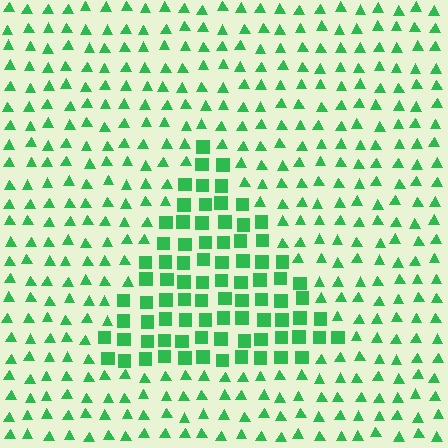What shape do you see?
I see a triangle.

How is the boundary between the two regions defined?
The boundary is defined by a change in element shape: squares inside vs. triangles outside. All elements share the same color and spacing.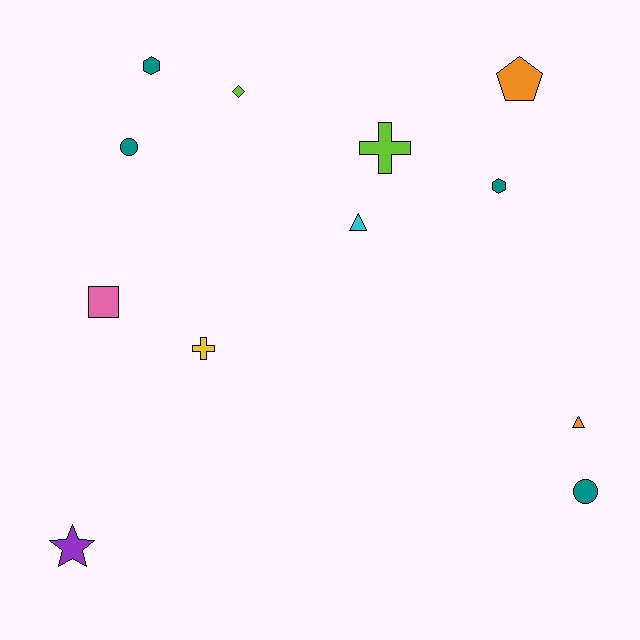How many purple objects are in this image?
There is 1 purple object.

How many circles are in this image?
There are 2 circles.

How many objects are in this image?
There are 12 objects.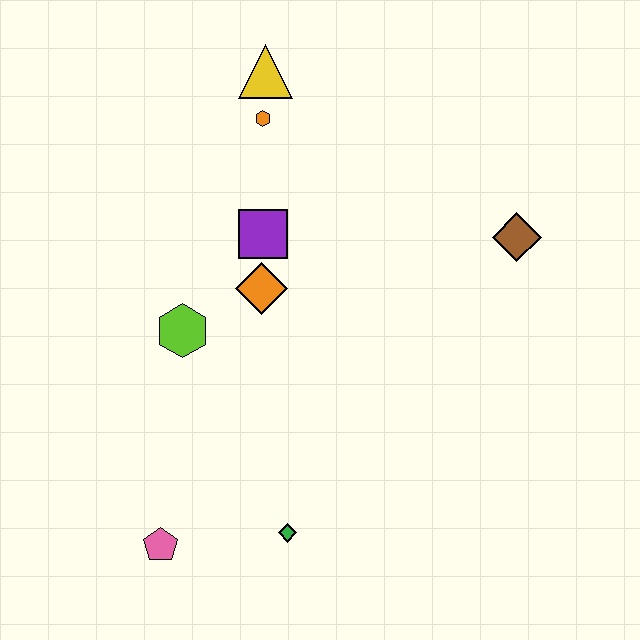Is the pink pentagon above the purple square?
No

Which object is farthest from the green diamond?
The yellow triangle is farthest from the green diamond.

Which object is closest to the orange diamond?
The purple square is closest to the orange diamond.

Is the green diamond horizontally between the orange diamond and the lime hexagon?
No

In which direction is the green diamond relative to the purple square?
The green diamond is below the purple square.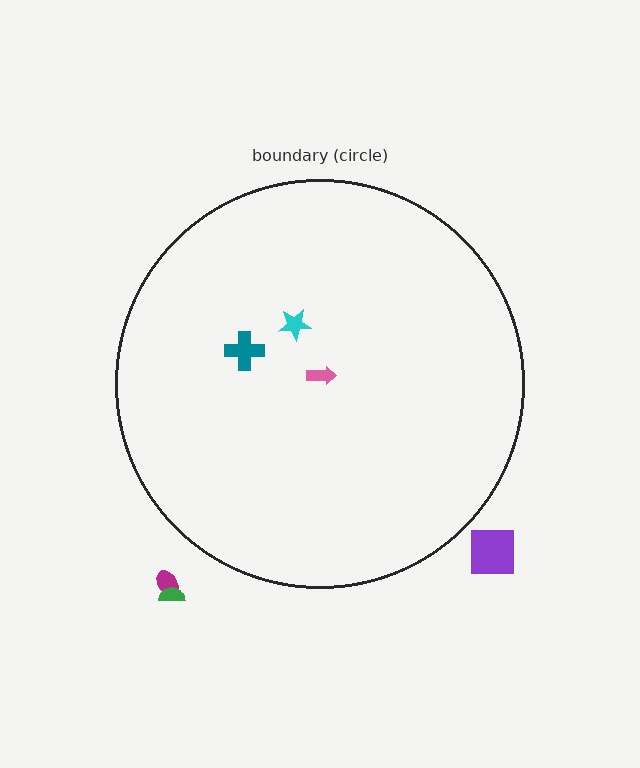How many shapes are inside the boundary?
3 inside, 3 outside.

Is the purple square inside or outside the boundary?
Outside.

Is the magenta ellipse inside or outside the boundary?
Outside.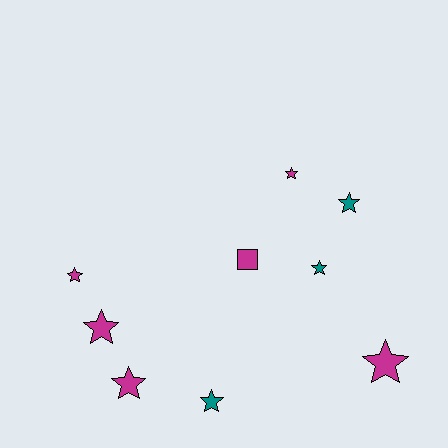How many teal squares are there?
There are no teal squares.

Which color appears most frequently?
Magenta, with 6 objects.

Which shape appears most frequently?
Star, with 8 objects.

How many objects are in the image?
There are 9 objects.